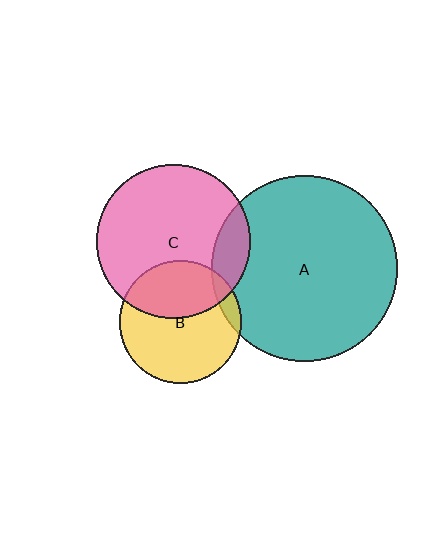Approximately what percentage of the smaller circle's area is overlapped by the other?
Approximately 15%.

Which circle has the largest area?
Circle A (teal).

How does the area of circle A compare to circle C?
Approximately 1.5 times.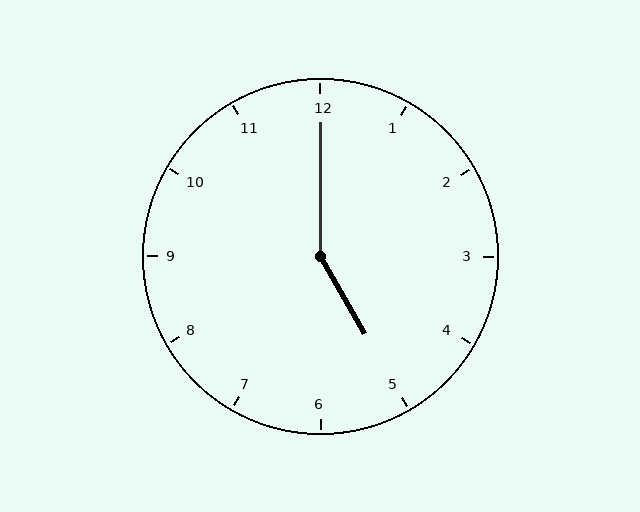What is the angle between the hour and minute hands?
Approximately 150 degrees.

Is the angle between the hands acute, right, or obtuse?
It is obtuse.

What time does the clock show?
5:00.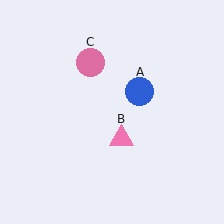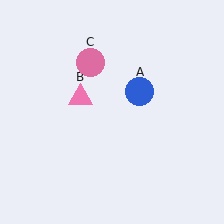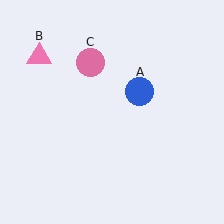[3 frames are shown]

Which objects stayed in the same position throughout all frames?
Blue circle (object A) and pink circle (object C) remained stationary.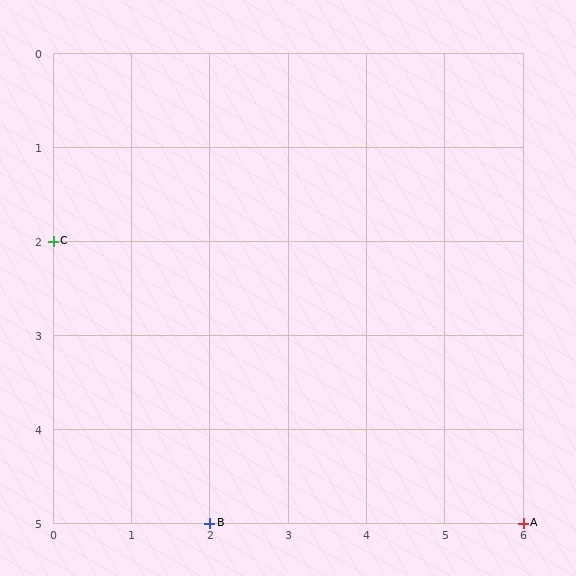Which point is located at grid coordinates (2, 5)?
Point B is at (2, 5).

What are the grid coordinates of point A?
Point A is at grid coordinates (6, 5).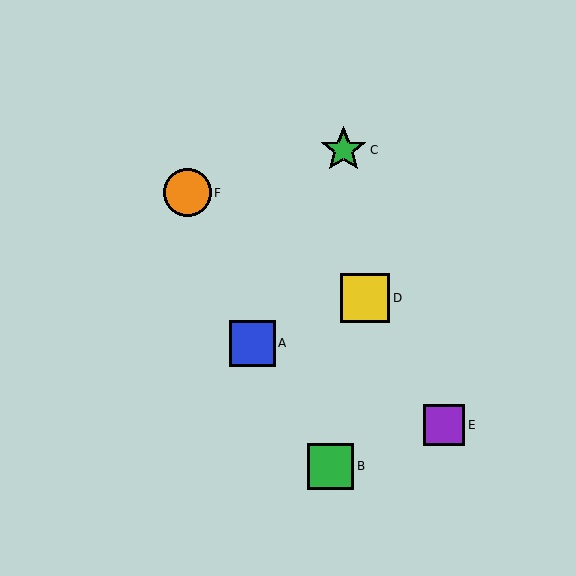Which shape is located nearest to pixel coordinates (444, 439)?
The purple square (labeled E) at (444, 425) is nearest to that location.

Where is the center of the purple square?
The center of the purple square is at (444, 425).